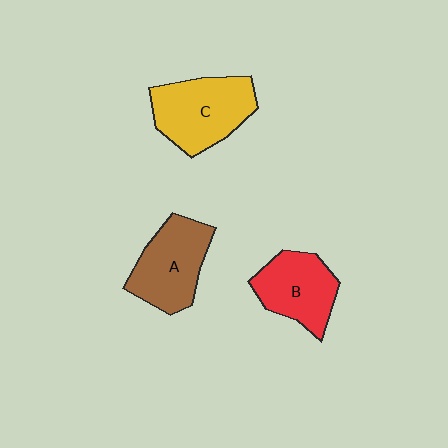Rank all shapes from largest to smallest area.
From largest to smallest: C (yellow), A (brown), B (red).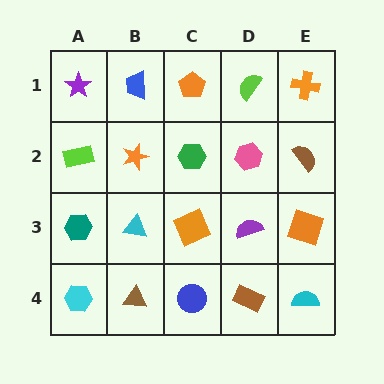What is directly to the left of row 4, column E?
A brown rectangle.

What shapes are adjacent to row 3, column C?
A green hexagon (row 2, column C), a blue circle (row 4, column C), a cyan triangle (row 3, column B), a purple semicircle (row 3, column D).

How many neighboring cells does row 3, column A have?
3.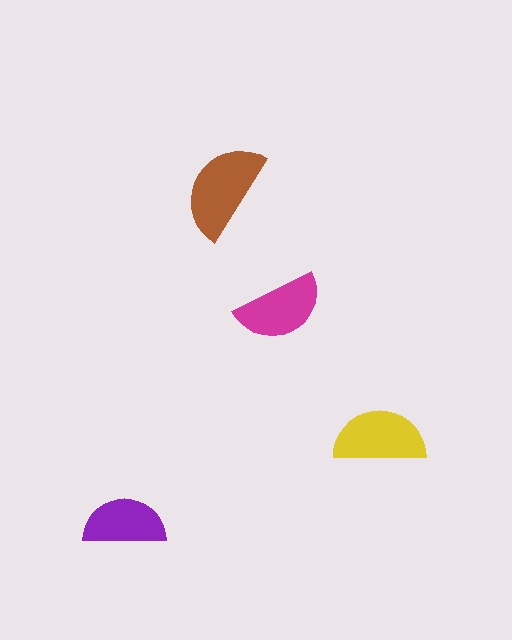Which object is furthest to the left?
The purple semicircle is leftmost.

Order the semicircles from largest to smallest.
the brown one, the yellow one, the magenta one, the purple one.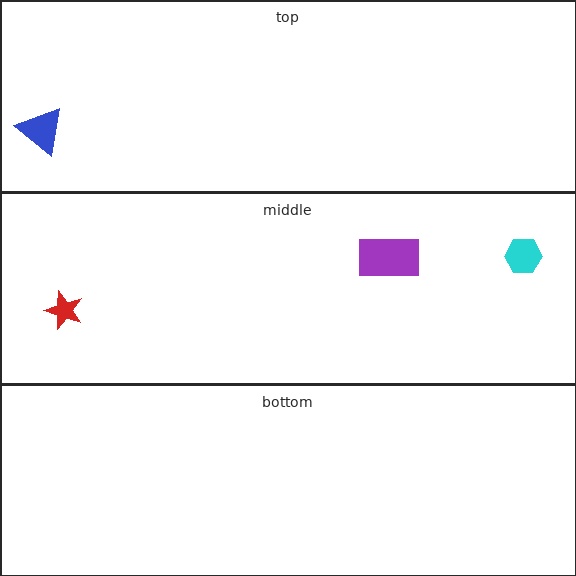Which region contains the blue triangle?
The top region.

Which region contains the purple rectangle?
The middle region.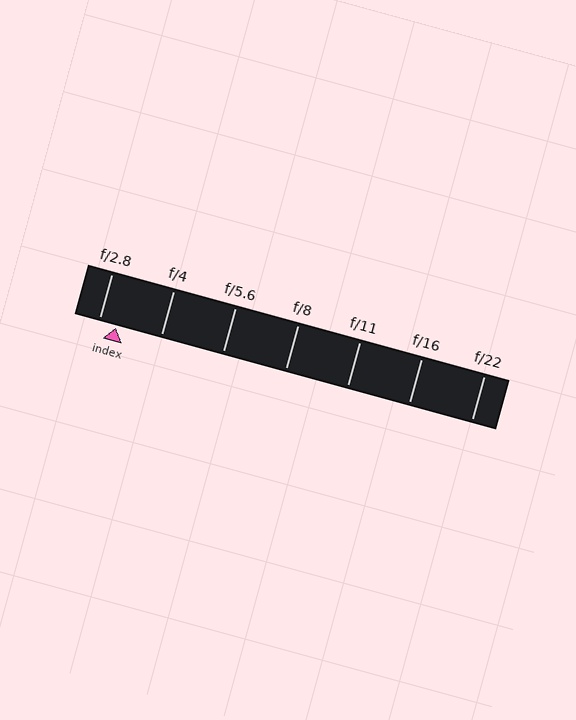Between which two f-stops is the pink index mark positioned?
The index mark is between f/2.8 and f/4.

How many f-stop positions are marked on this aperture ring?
There are 7 f-stop positions marked.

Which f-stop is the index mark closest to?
The index mark is closest to f/2.8.